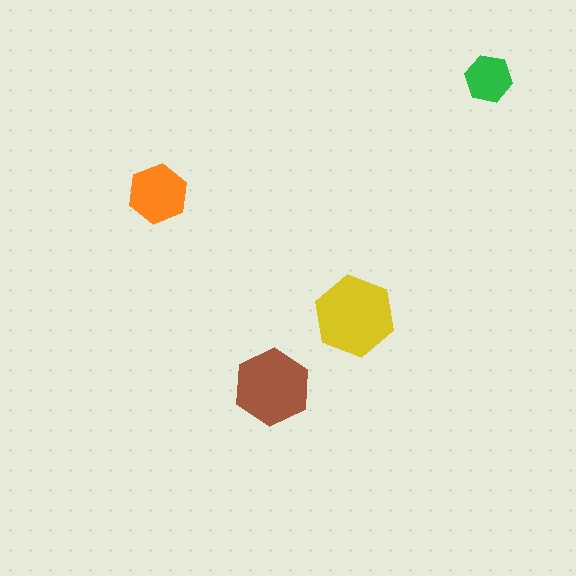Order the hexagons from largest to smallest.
the yellow one, the brown one, the orange one, the green one.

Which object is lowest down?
The brown hexagon is bottommost.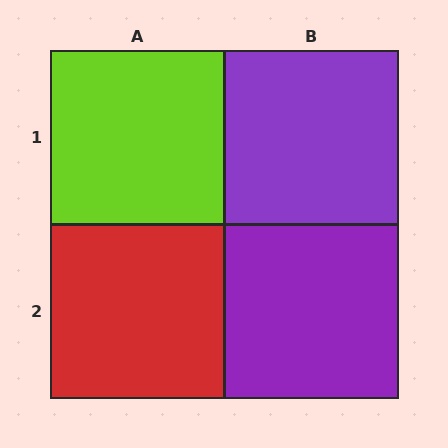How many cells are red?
1 cell is red.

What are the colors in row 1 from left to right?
Lime, purple.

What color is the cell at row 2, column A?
Red.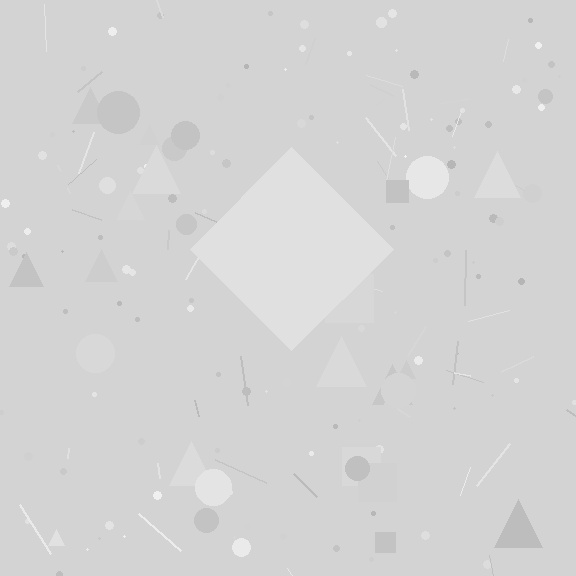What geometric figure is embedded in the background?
A diamond is embedded in the background.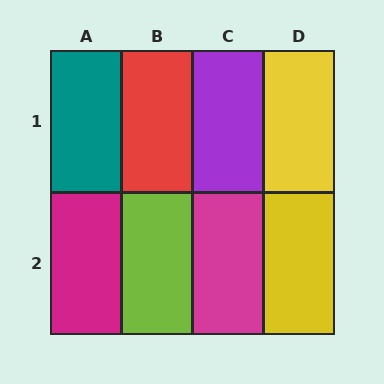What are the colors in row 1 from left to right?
Teal, red, purple, yellow.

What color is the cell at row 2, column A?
Magenta.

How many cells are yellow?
2 cells are yellow.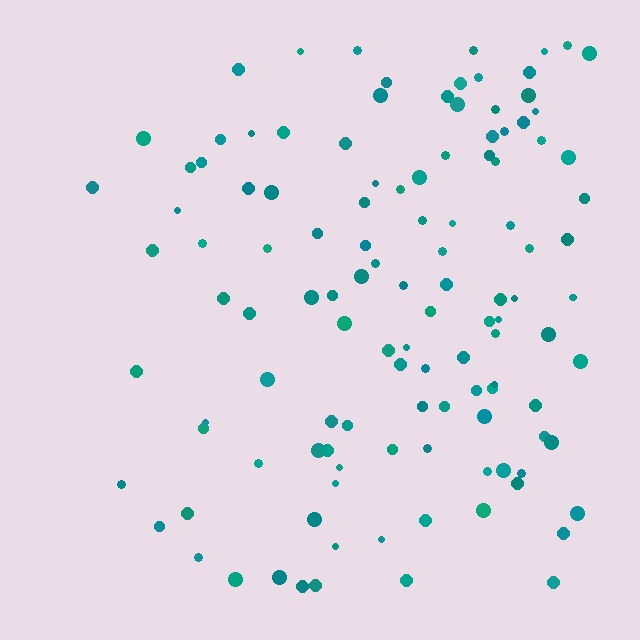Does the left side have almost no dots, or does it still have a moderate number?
Still a moderate number, just noticeably fewer than the right.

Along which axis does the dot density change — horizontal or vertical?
Horizontal.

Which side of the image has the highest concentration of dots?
The right.